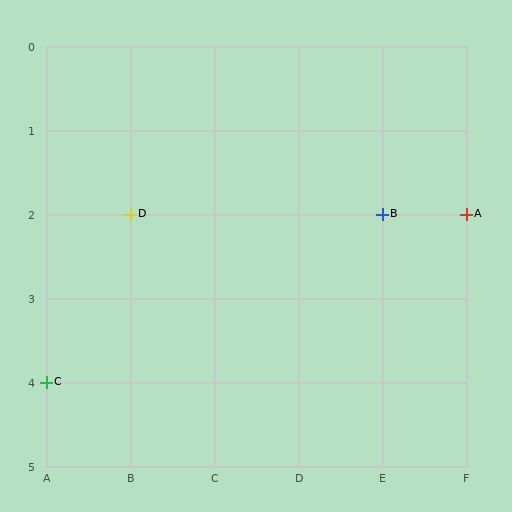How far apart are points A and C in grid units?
Points A and C are 5 columns and 2 rows apart (about 5.4 grid units diagonally).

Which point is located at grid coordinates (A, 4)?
Point C is at (A, 4).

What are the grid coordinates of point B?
Point B is at grid coordinates (E, 2).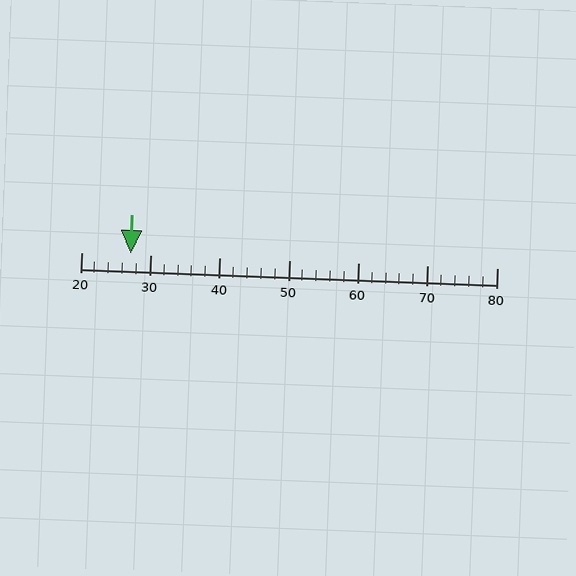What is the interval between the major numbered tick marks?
The major tick marks are spaced 10 units apart.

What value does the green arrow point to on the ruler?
The green arrow points to approximately 27.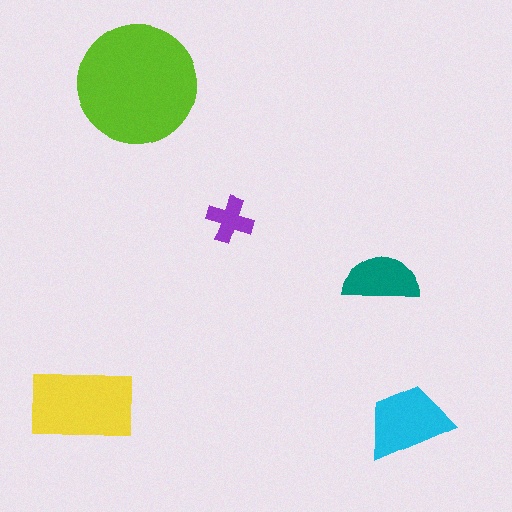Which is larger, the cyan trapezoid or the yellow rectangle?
The yellow rectangle.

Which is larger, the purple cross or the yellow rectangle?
The yellow rectangle.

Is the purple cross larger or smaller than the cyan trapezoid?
Smaller.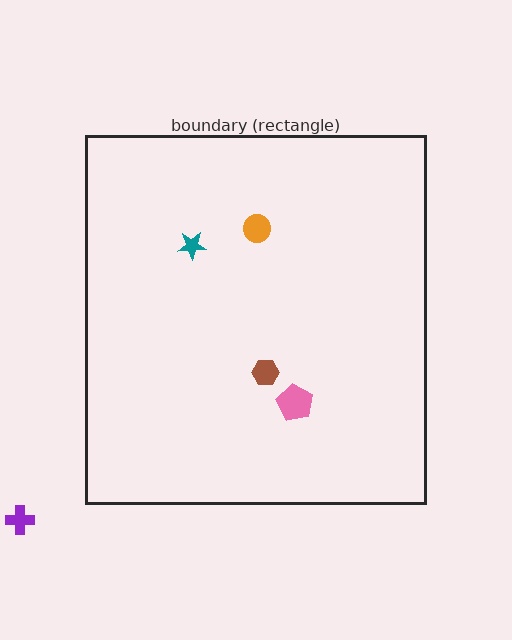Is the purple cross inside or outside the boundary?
Outside.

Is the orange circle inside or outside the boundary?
Inside.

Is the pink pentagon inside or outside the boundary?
Inside.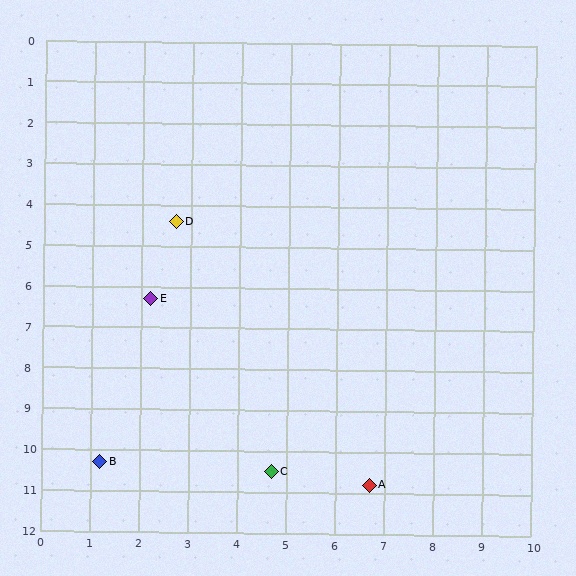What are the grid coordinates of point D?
Point D is at approximately (2.7, 4.4).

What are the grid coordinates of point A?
Point A is at approximately (6.7, 10.8).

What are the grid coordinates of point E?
Point E is at approximately (2.2, 6.3).